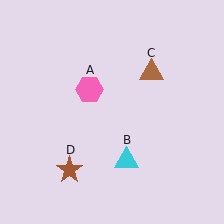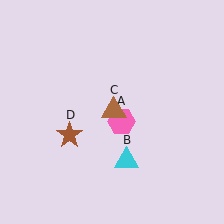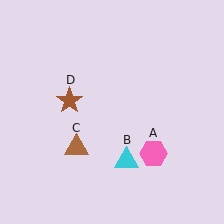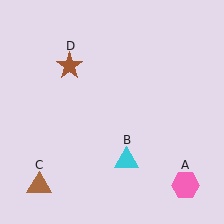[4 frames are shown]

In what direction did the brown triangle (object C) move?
The brown triangle (object C) moved down and to the left.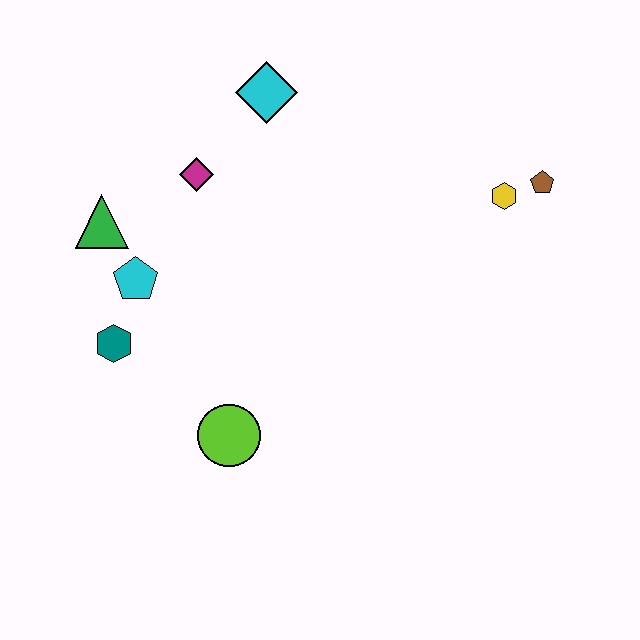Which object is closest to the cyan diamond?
The magenta diamond is closest to the cyan diamond.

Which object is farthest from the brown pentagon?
The teal hexagon is farthest from the brown pentagon.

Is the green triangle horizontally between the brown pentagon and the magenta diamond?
No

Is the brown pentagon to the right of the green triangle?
Yes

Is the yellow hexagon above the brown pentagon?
No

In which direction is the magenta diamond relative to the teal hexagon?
The magenta diamond is above the teal hexagon.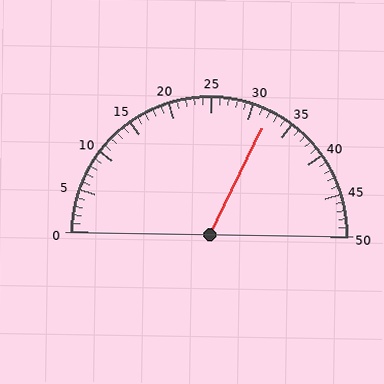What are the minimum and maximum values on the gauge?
The gauge ranges from 0 to 50.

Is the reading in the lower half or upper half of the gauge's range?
The reading is in the upper half of the range (0 to 50).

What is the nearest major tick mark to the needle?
The nearest major tick mark is 30.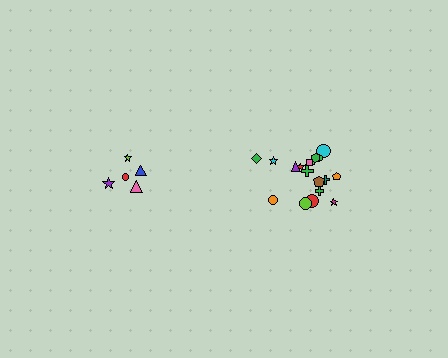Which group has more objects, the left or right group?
The right group.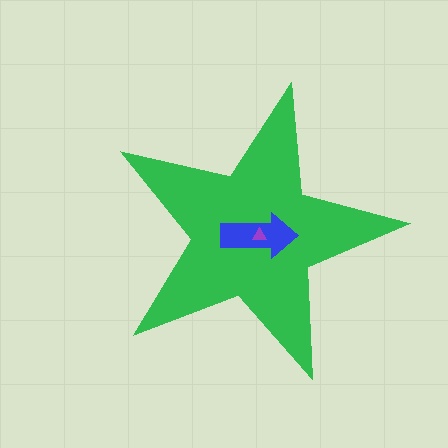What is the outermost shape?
The green star.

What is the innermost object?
The purple triangle.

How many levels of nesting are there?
3.